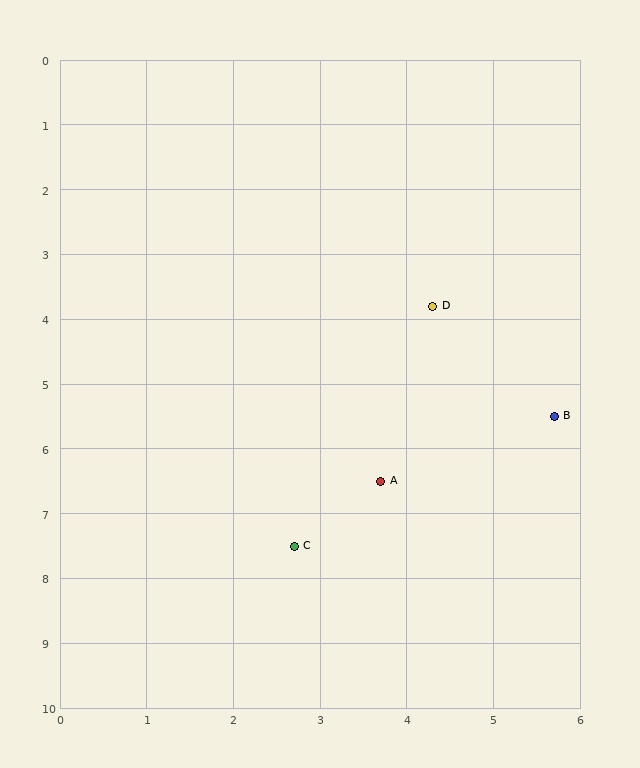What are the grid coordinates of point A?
Point A is at approximately (3.7, 6.5).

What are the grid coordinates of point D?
Point D is at approximately (4.3, 3.8).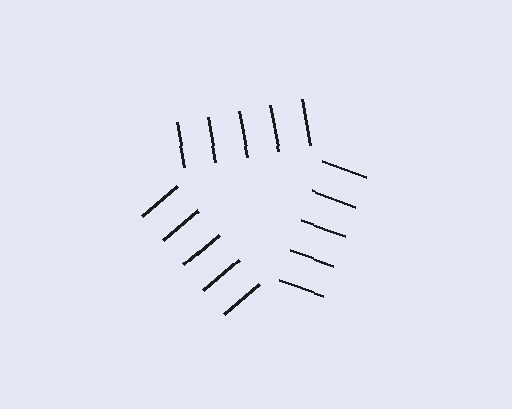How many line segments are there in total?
15 — 5 along each of the 3 edges.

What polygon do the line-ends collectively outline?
An illusory triangle — the line segments terminate on its edges but no continuous stroke is drawn.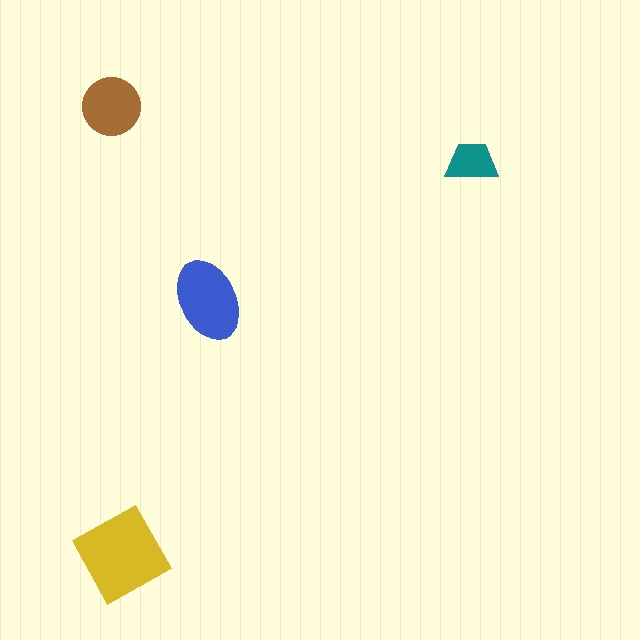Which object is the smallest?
The teal trapezoid.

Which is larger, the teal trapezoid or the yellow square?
The yellow square.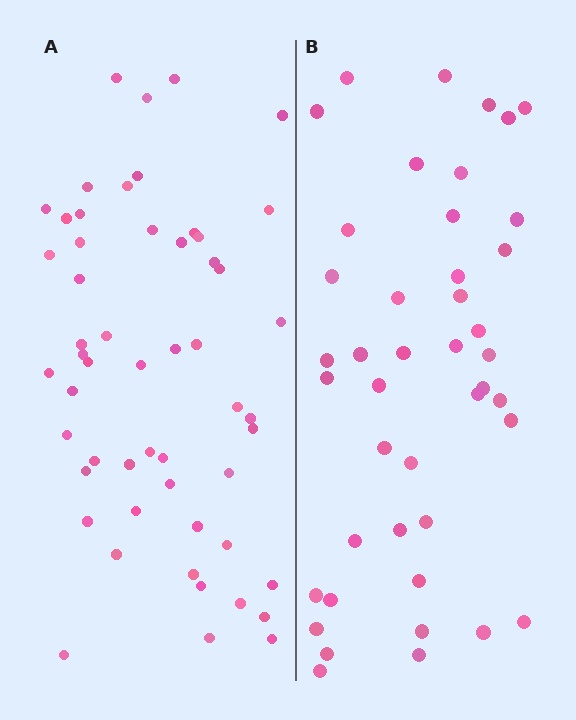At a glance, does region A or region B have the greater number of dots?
Region A (the left region) has more dots.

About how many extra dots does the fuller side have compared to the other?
Region A has roughly 12 or so more dots than region B.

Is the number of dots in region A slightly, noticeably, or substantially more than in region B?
Region A has noticeably more, but not dramatically so. The ratio is roughly 1.3 to 1.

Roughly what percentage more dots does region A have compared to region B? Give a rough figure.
About 25% more.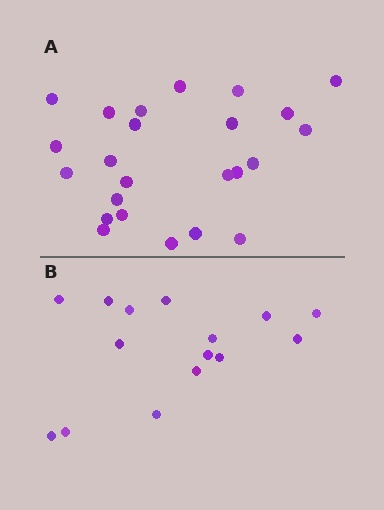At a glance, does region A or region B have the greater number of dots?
Region A (the top region) has more dots.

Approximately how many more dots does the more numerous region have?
Region A has roughly 8 or so more dots than region B.